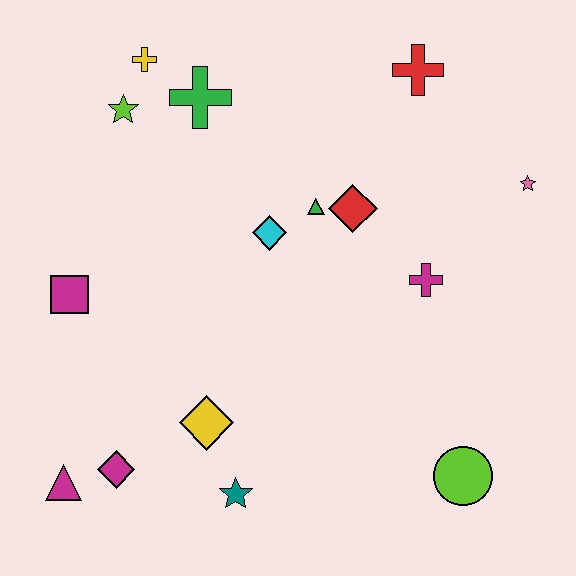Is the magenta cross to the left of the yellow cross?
No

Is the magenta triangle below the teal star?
No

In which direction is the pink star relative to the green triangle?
The pink star is to the right of the green triangle.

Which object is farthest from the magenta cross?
The magenta triangle is farthest from the magenta cross.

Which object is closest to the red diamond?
The green triangle is closest to the red diamond.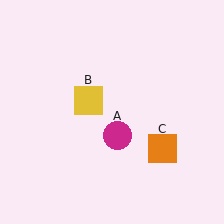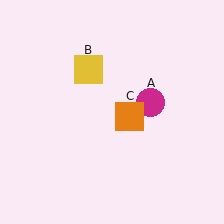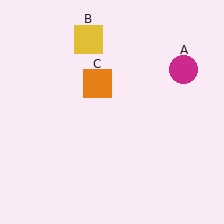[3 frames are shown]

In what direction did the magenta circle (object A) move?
The magenta circle (object A) moved up and to the right.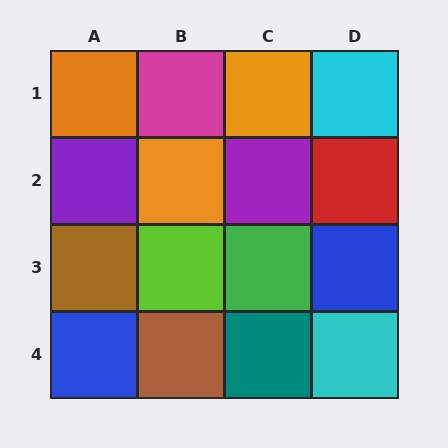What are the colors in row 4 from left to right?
Blue, brown, teal, cyan.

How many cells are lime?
1 cell is lime.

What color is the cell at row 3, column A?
Brown.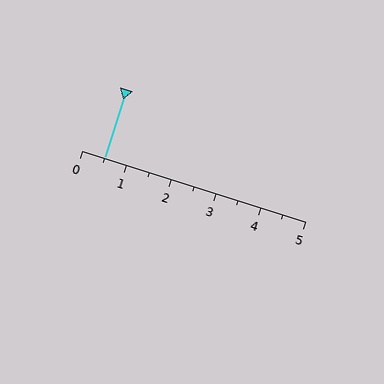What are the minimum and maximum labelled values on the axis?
The axis runs from 0 to 5.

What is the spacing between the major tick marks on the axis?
The major ticks are spaced 1 apart.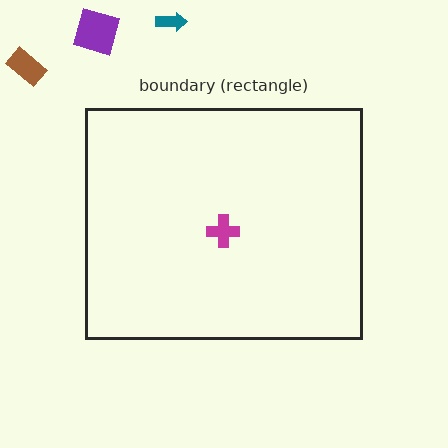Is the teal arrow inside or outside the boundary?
Outside.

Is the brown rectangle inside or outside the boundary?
Outside.